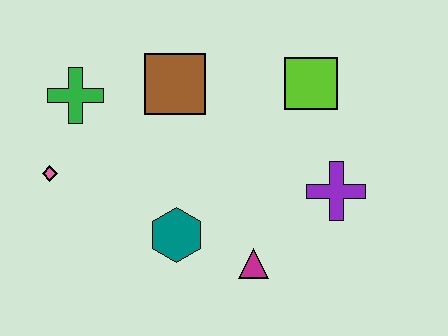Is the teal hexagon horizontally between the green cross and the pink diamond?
No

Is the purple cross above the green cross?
No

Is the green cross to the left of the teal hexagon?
Yes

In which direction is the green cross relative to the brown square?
The green cross is to the left of the brown square.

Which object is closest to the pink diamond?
The green cross is closest to the pink diamond.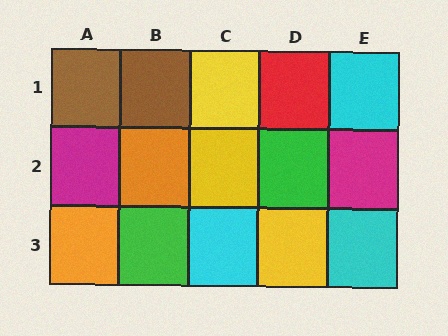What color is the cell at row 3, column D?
Yellow.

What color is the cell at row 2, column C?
Yellow.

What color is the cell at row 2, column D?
Green.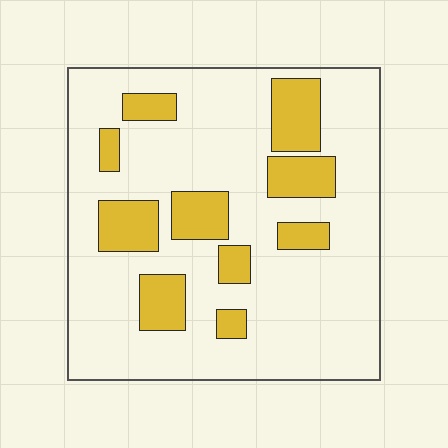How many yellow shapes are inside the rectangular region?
10.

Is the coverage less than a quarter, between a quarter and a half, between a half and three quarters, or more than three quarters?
Less than a quarter.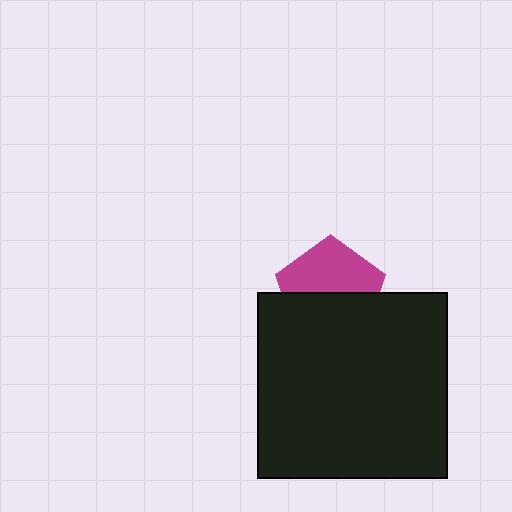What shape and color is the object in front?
The object in front is a black rectangle.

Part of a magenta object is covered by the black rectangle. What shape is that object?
It is a pentagon.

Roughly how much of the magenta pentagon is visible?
About half of it is visible (roughly 50%).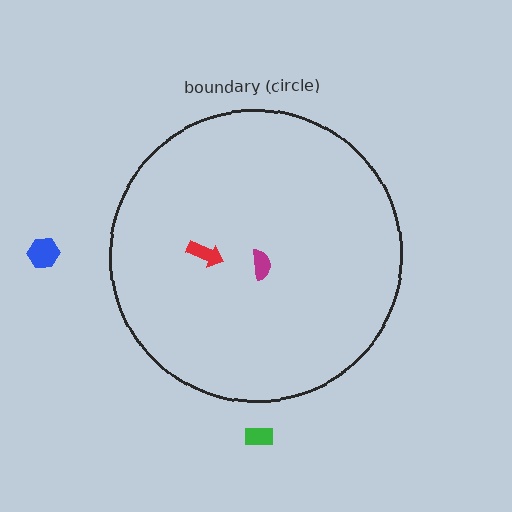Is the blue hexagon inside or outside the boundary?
Outside.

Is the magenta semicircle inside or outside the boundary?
Inside.